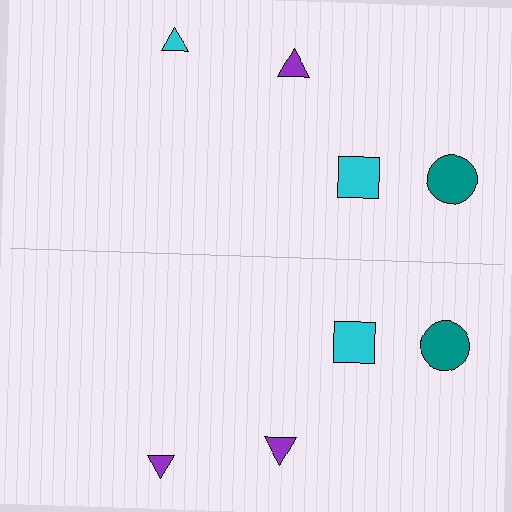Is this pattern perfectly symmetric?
No, the pattern is not perfectly symmetric. The purple triangle on the bottom side breaks the symmetry — its mirror counterpart is cyan.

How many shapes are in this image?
There are 8 shapes in this image.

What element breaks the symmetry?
The purple triangle on the bottom side breaks the symmetry — its mirror counterpart is cyan.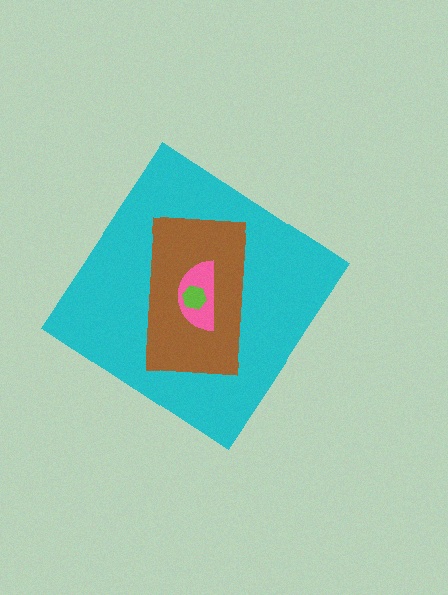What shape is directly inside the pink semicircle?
The lime hexagon.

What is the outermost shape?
The cyan diamond.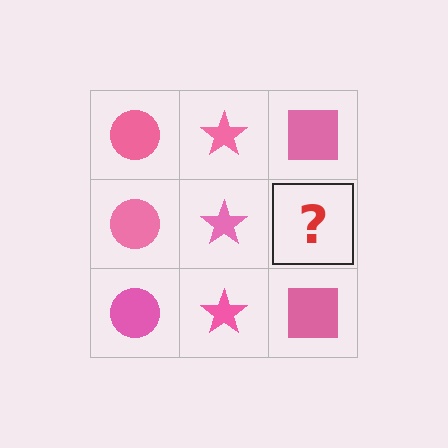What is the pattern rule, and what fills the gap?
The rule is that each column has a consistent shape. The gap should be filled with a pink square.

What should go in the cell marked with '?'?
The missing cell should contain a pink square.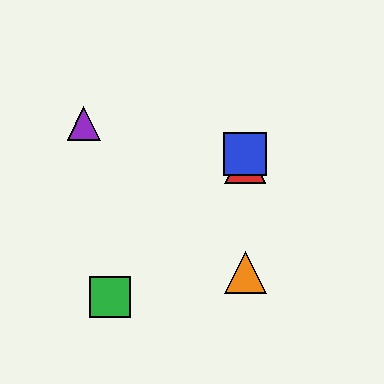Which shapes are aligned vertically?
The red triangle, the blue square, the yellow triangle, the orange triangle are aligned vertically.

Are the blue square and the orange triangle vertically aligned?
Yes, both are at x≈245.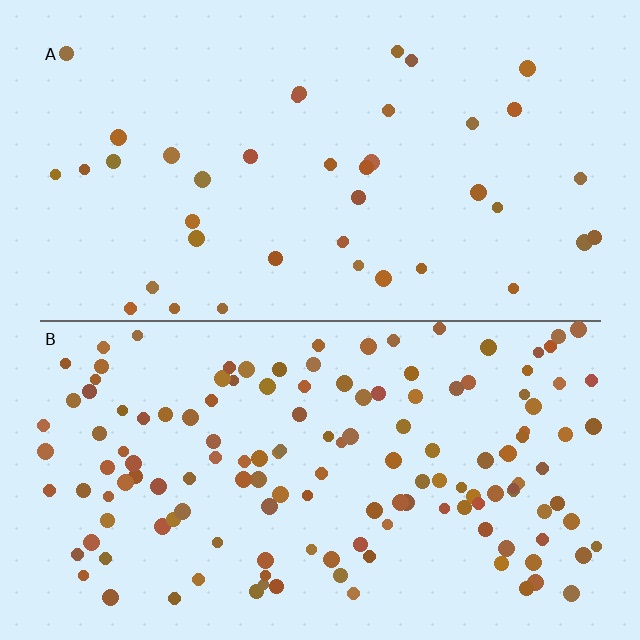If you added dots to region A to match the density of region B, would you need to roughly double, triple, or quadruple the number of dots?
Approximately triple.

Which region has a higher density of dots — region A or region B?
B (the bottom).